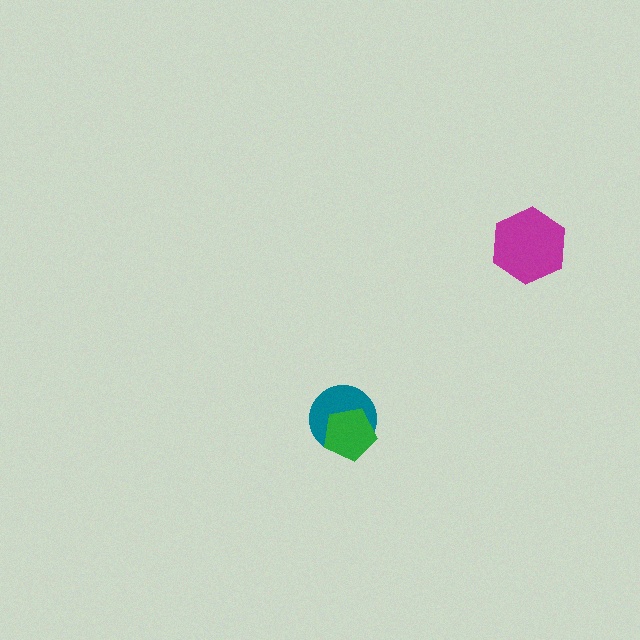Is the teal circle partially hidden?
Yes, it is partially covered by another shape.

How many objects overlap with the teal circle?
1 object overlaps with the teal circle.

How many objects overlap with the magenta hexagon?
0 objects overlap with the magenta hexagon.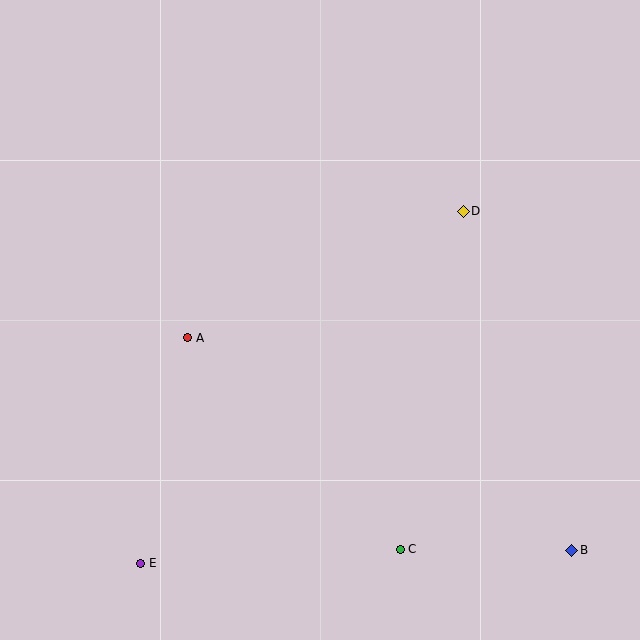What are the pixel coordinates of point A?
Point A is at (188, 338).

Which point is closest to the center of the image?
Point A at (188, 338) is closest to the center.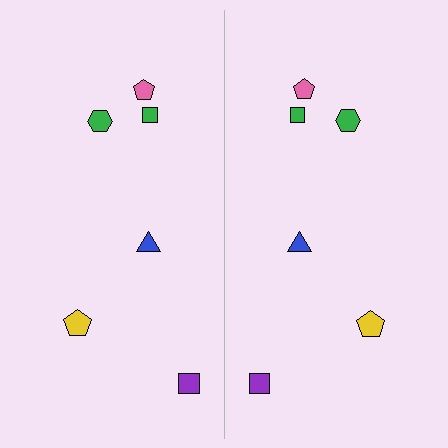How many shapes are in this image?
There are 12 shapes in this image.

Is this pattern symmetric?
Yes, this pattern has bilateral (reflection) symmetry.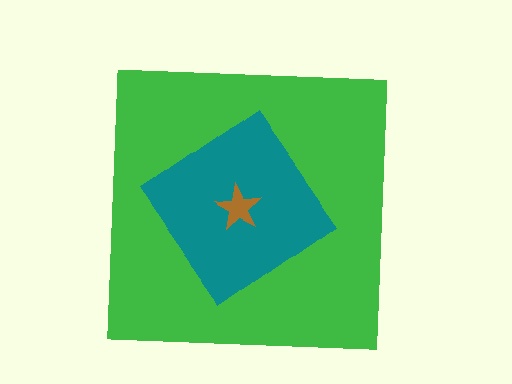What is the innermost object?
The brown star.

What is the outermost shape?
The green square.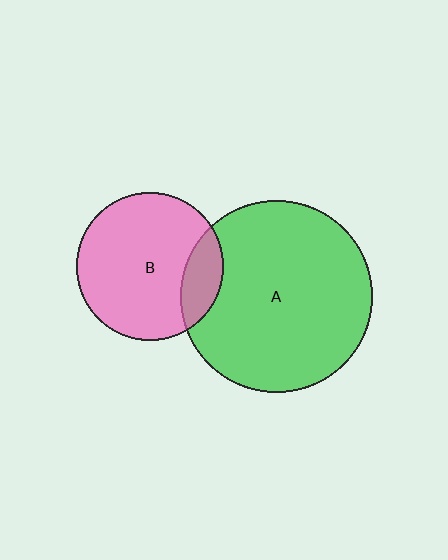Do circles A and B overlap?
Yes.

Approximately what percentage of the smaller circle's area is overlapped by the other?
Approximately 15%.